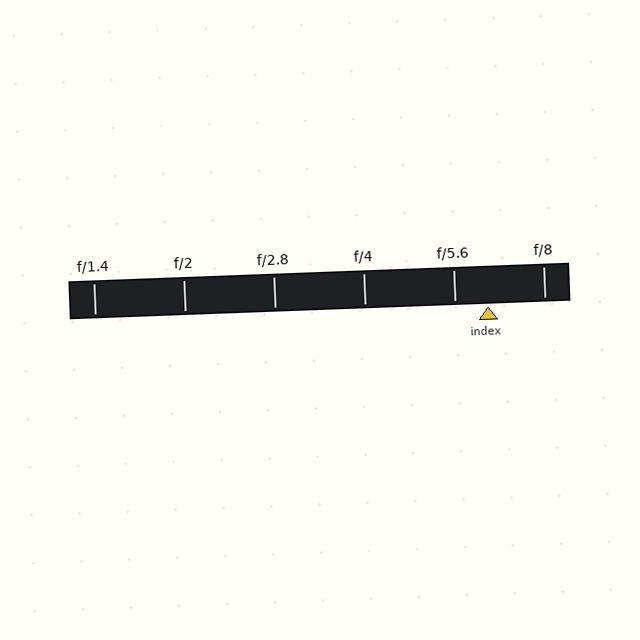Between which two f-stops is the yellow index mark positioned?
The index mark is between f/5.6 and f/8.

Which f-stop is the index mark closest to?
The index mark is closest to f/5.6.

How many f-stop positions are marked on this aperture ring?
There are 6 f-stop positions marked.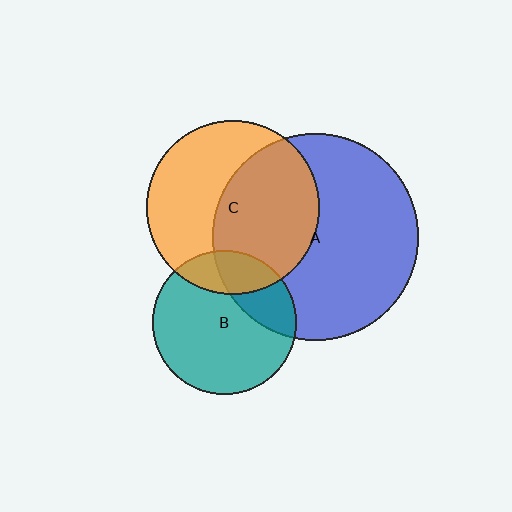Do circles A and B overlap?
Yes.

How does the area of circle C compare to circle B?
Approximately 1.5 times.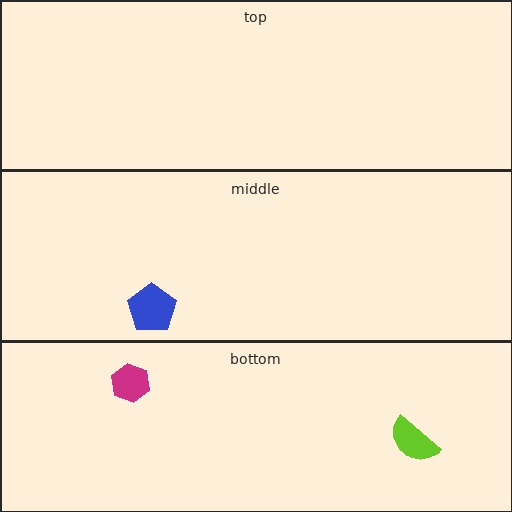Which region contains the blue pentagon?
The middle region.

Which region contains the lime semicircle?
The bottom region.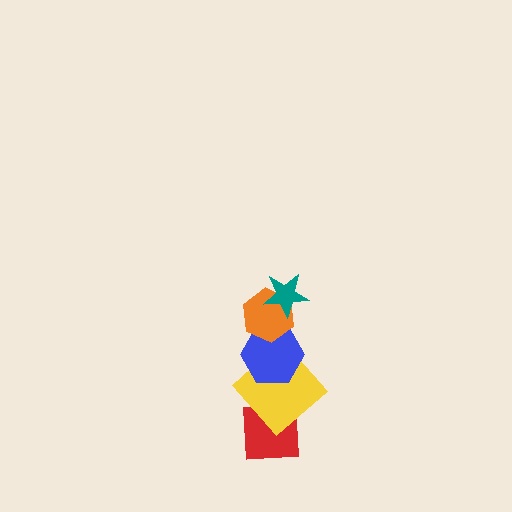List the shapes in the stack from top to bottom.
From top to bottom: the teal star, the orange hexagon, the blue hexagon, the yellow diamond, the red square.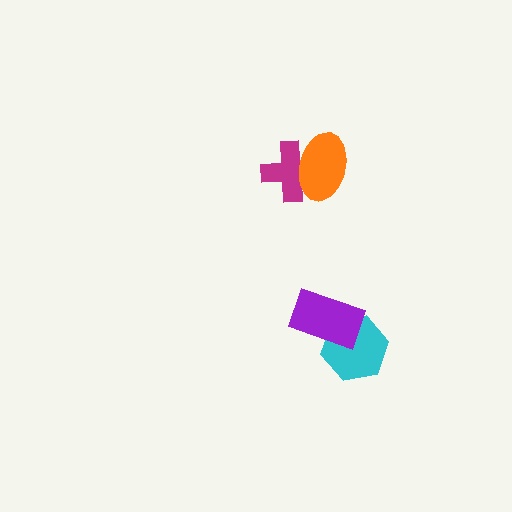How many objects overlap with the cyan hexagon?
1 object overlaps with the cyan hexagon.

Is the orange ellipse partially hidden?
No, no other shape covers it.